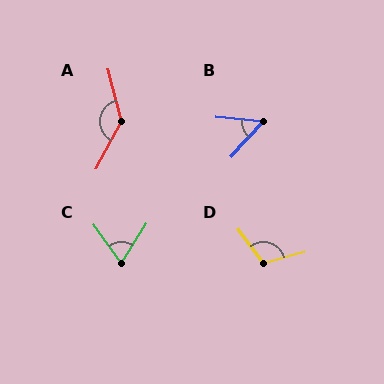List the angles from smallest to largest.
B (53°), C (67°), D (112°), A (138°).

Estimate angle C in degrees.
Approximately 67 degrees.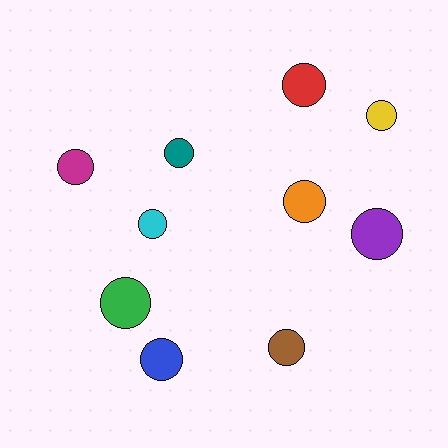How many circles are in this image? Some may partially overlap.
There are 10 circles.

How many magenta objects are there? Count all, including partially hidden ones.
There is 1 magenta object.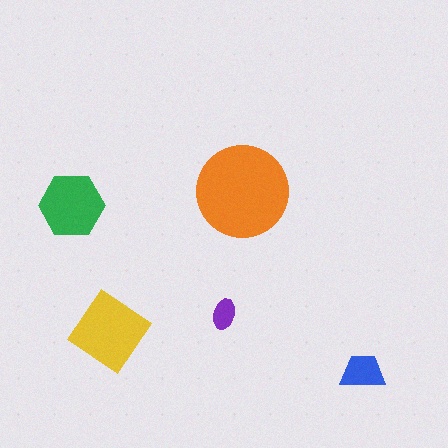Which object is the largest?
The orange circle.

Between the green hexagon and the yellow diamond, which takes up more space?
The yellow diamond.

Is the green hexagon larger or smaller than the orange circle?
Smaller.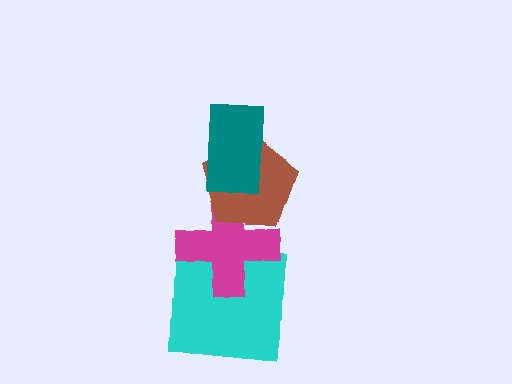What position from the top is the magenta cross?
The magenta cross is 3rd from the top.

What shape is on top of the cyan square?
The magenta cross is on top of the cyan square.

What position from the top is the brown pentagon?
The brown pentagon is 2nd from the top.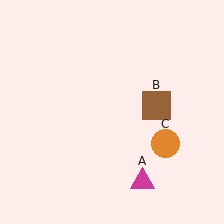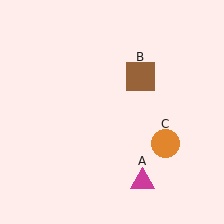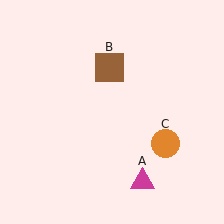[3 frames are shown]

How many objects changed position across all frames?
1 object changed position: brown square (object B).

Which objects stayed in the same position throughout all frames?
Magenta triangle (object A) and orange circle (object C) remained stationary.